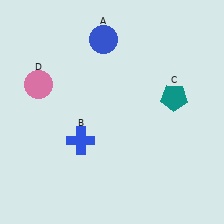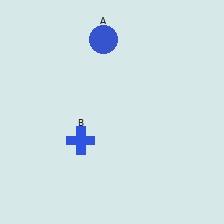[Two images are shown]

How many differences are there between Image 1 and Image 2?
There are 2 differences between the two images.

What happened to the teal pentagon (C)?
The teal pentagon (C) was removed in Image 2. It was in the top-right area of Image 1.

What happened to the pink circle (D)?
The pink circle (D) was removed in Image 2. It was in the top-left area of Image 1.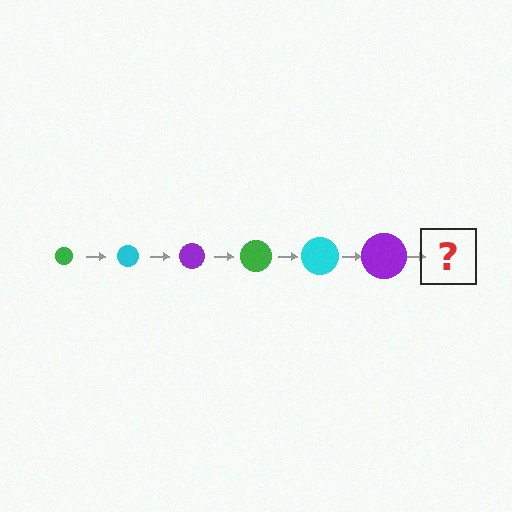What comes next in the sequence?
The next element should be a green circle, larger than the previous one.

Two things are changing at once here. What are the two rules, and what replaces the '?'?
The two rules are that the circle grows larger each step and the color cycles through green, cyan, and purple. The '?' should be a green circle, larger than the previous one.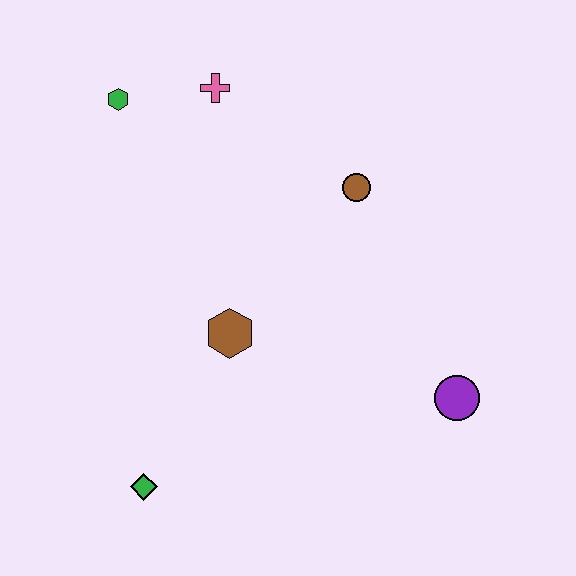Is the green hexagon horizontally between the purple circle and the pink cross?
No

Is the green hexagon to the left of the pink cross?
Yes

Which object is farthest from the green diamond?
The pink cross is farthest from the green diamond.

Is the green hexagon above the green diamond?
Yes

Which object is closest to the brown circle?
The pink cross is closest to the brown circle.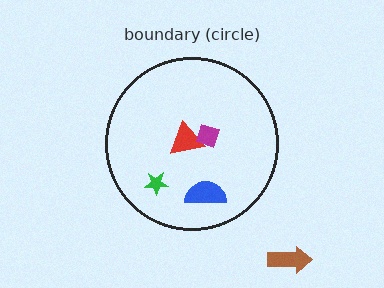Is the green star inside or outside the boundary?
Inside.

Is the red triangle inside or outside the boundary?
Inside.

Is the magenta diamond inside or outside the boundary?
Inside.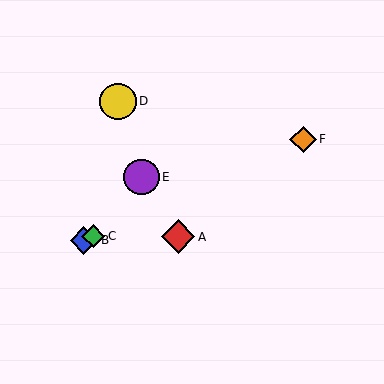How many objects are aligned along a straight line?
3 objects (B, C, F) are aligned along a straight line.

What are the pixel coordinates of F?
Object F is at (303, 139).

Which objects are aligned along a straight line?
Objects B, C, F are aligned along a straight line.